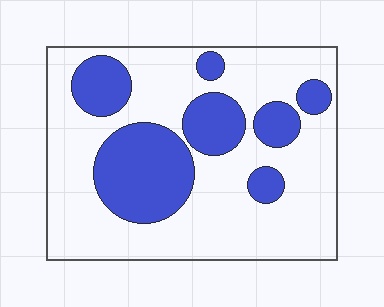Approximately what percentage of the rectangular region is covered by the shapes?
Approximately 30%.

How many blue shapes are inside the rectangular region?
7.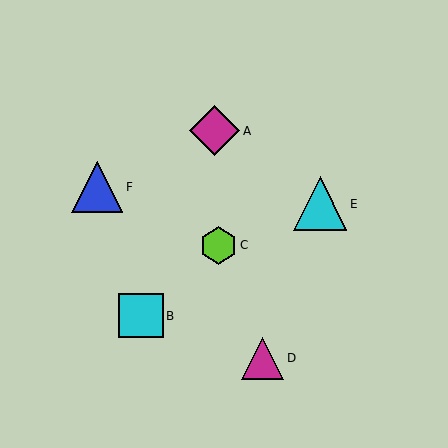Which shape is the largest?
The cyan triangle (labeled E) is the largest.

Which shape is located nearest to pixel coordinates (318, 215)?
The cyan triangle (labeled E) at (320, 204) is nearest to that location.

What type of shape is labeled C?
Shape C is a lime hexagon.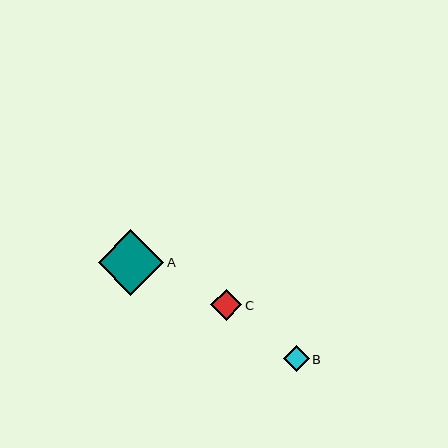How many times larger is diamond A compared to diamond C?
Diamond A is approximately 2.1 times the size of diamond C.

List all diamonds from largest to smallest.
From largest to smallest: A, C, B.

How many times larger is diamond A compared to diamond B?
Diamond A is approximately 2.6 times the size of diamond B.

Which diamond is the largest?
Diamond A is the largest with a size of approximately 65 pixels.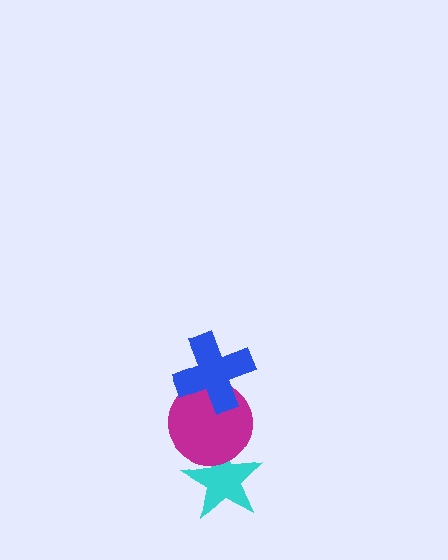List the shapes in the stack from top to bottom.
From top to bottom: the blue cross, the magenta circle, the cyan star.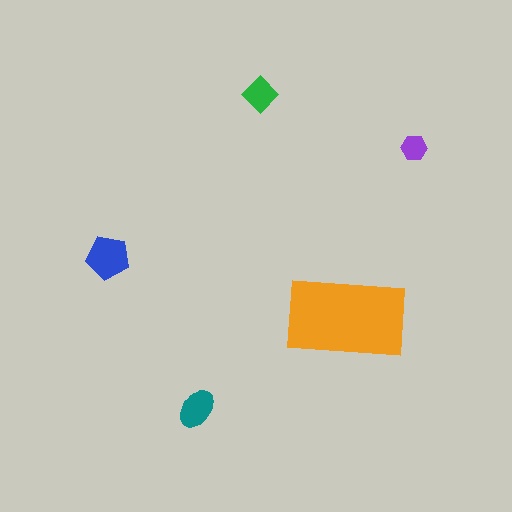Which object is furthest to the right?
The purple hexagon is rightmost.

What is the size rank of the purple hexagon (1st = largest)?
5th.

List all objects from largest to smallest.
The orange rectangle, the blue pentagon, the teal ellipse, the green diamond, the purple hexagon.